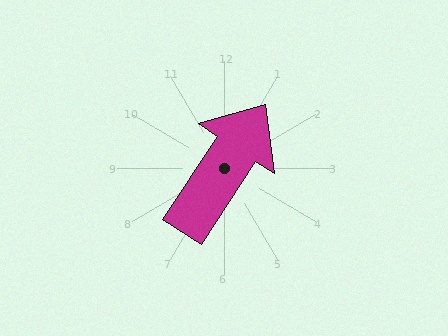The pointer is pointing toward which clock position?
Roughly 1 o'clock.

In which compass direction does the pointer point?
Northeast.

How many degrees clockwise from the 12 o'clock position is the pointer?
Approximately 33 degrees.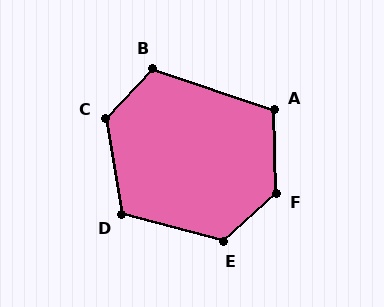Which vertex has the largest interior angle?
F, at approximately 131 degrees.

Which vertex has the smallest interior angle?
A, at approximately 110 degrees.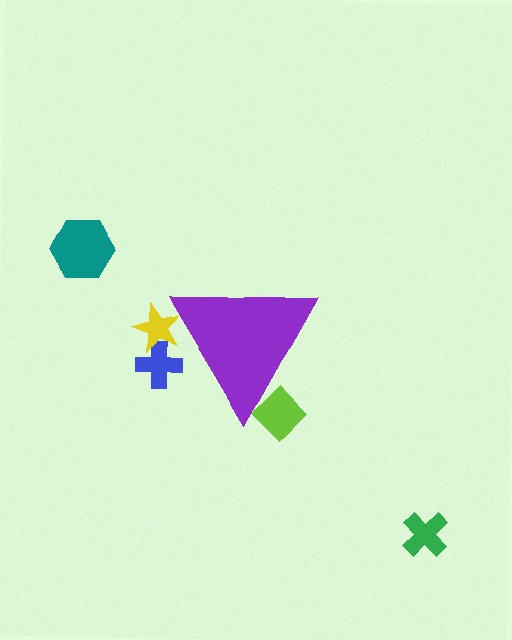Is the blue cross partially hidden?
Yes, the blue cross is partially hidden behind the purple triangle.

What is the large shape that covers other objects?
A purple triangle.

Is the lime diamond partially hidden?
Yes, the lime diamond is partially hidden behind the purple triangle.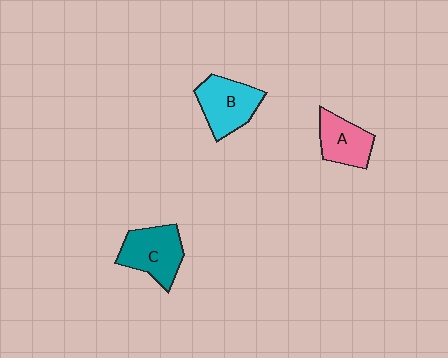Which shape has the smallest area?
Shape A (pink).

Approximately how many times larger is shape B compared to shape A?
Approximately 1.3 times.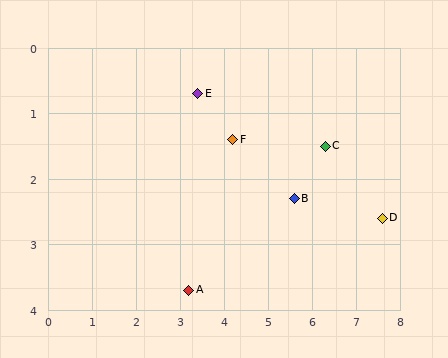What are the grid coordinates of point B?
Point B is at approximately (5.6, 2.3).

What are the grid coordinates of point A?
Point A is at approximately (3.2, 3.7).